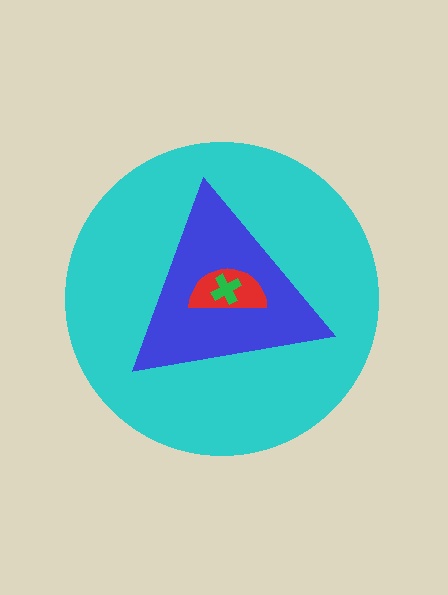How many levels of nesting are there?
4.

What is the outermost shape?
The cyan circle.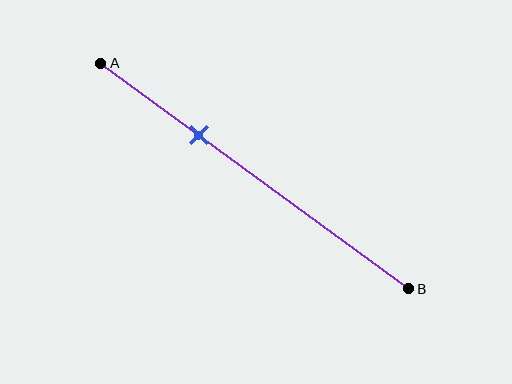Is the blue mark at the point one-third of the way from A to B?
Yes, the mark is approximately at the one-third point.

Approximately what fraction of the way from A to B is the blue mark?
The blue mark is approximately 30% of the way from A to B.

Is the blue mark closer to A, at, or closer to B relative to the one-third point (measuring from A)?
The blue mark is approximately at the one-third point of segment AB.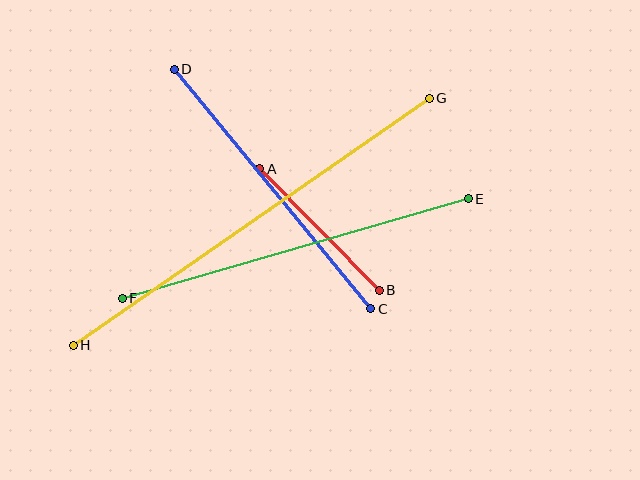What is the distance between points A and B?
The distance is approximately 170 pixels.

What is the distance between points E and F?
The distance is approximately 360 pixels.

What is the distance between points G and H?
The distance is approximately 433 pixels.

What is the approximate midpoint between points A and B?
The midpoint is at approximately (320, 230) pixels.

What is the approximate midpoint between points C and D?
The midpoint is at approximately (272, 189) pixels.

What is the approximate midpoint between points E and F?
The midpoint is at approximately (295, 248) pixels.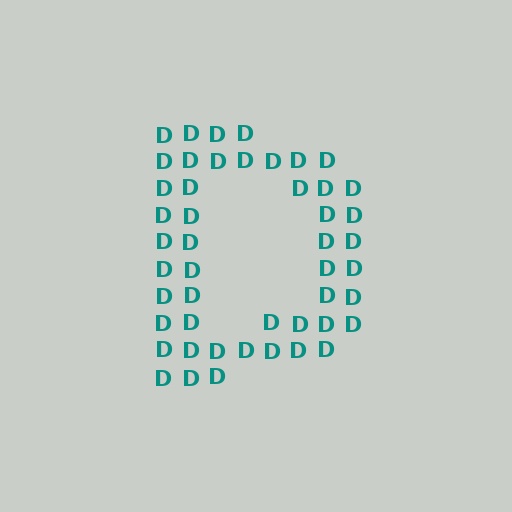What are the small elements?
The small elements are letter D's.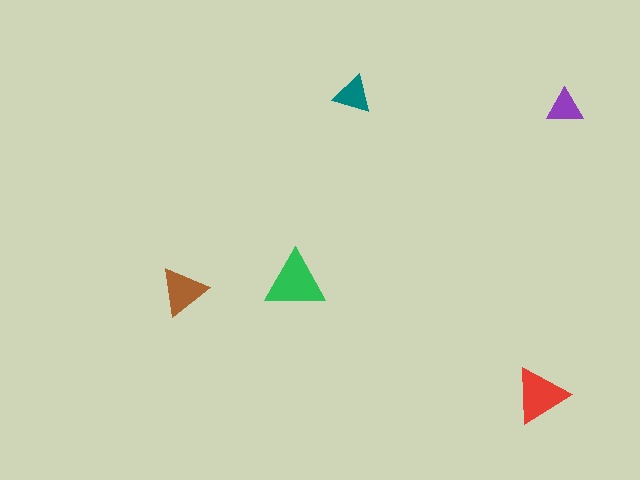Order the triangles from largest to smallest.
the green one, the red one, the brown one, the teal one, the purple one.